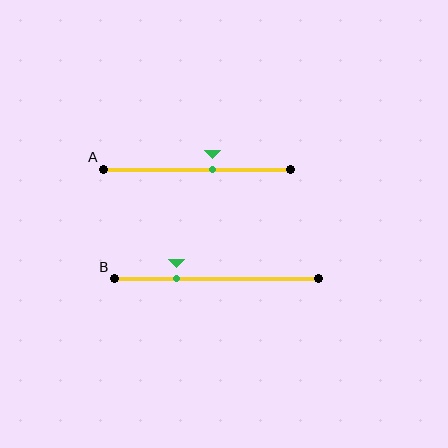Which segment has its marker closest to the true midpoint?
Segment A has its marker closest to the true midpoint.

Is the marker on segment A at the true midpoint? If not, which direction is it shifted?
No, the marker on segment A is shifted to the right by about 8% of the segment length.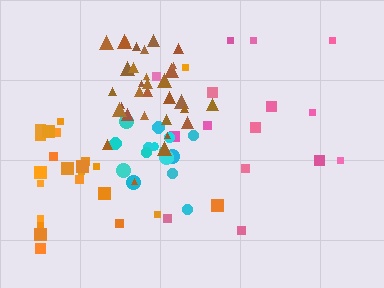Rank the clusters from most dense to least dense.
cyan, brown, orange, pink.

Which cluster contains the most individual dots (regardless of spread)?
Brown (33).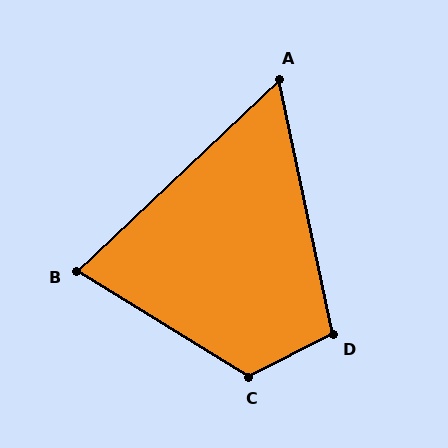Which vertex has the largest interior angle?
C, at approximately 121 degrees.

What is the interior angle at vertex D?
Approximately 105 degrees (obtuse).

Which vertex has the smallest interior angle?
A, at approximately 59 degrees.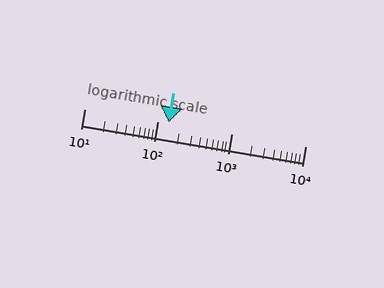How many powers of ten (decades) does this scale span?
The scale spans 3 decades, from 10 to 10000.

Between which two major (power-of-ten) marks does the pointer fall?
The pointer is between 100 and 1000.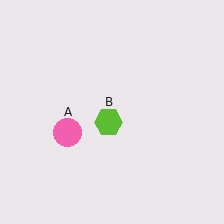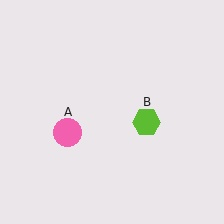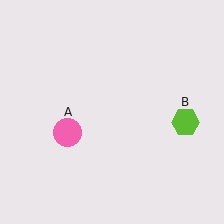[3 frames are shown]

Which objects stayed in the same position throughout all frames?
Pink circle (object A) remained stationary.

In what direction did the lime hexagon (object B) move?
The lime hexagon (object B) moved right.